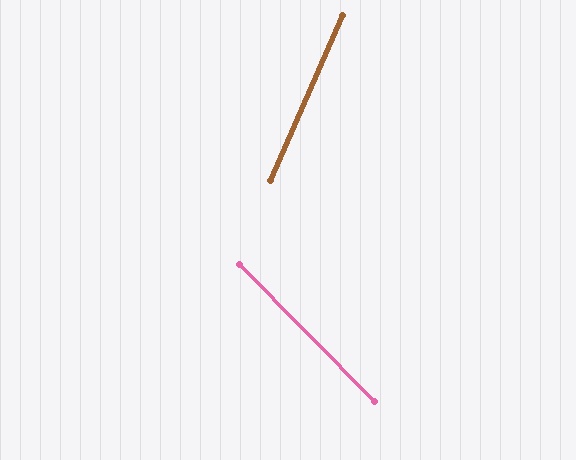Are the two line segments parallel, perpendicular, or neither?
Neither parallel nor perpendicular — they differ by about 68°.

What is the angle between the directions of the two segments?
Approximately 68 degrees.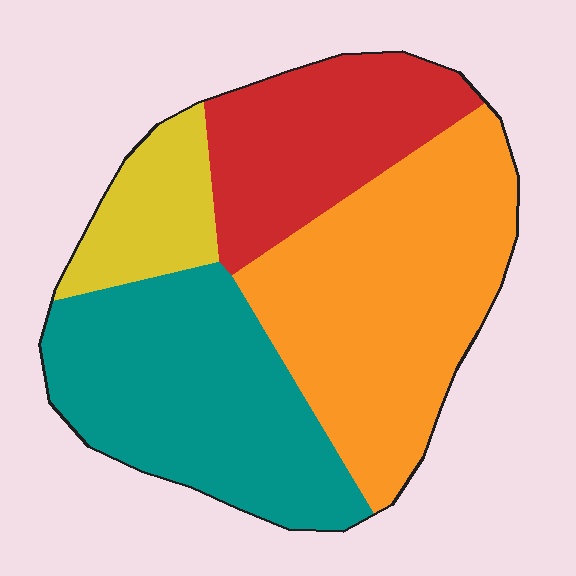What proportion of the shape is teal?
Teal takes up between a sixth and a third of the shape.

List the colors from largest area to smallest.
From largest to smallest: orange, teal, red, yellow.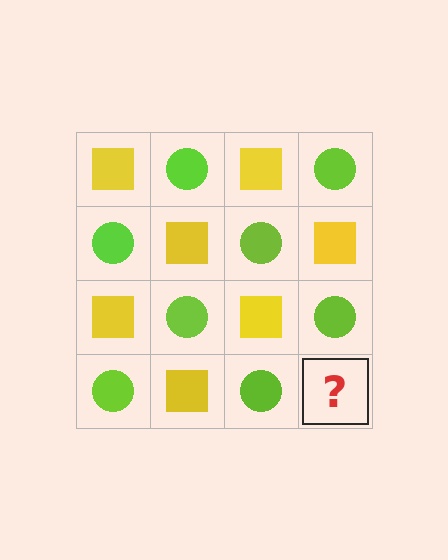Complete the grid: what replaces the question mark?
The question mark should be replaced with a yellow square.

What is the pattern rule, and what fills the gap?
The rule is that it alternates yellow square and lime circle in a checkerboard pattern. The gap should be filled with a yellow square.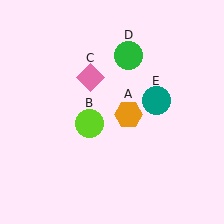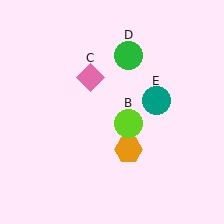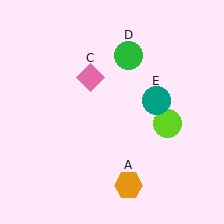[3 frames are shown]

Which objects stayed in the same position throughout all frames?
Pink diamond (object C) and green circle (object D) and teal circle (object E) remained stationary.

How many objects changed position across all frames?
2 objects changed position: orange hexagon (object A), lime circle (object B).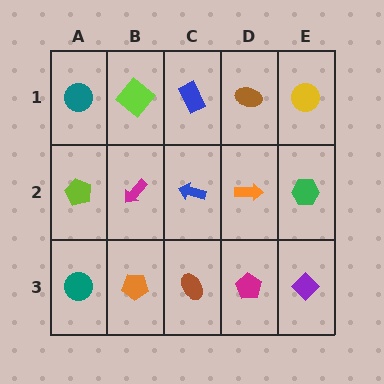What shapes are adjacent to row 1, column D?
An orange arrow (row 2, column D), a blue rectangle (row 1, column C), a yellow circle (row 1, column E).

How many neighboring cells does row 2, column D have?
4.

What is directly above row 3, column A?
A lime pentagon.